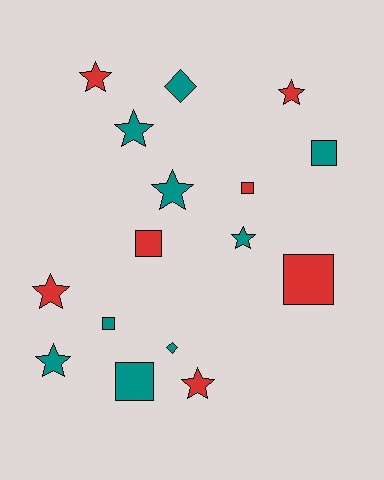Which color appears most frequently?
Teal, with 9 objects.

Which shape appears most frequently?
Star, with 8 objects.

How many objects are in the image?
There are 16 objects.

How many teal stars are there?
There are 4 teal stars.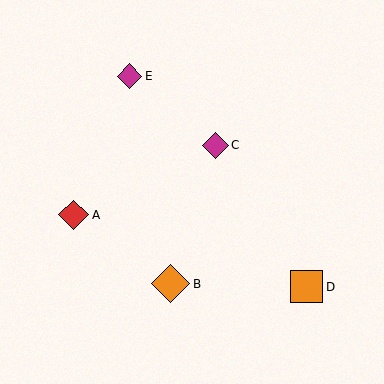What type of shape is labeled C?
Shape C is a magenta diamond.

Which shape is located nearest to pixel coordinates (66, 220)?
The red diamond (labeled A) at (74, 215) is nearest to that location.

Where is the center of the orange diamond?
The center of the orange diamond is at (170, 284).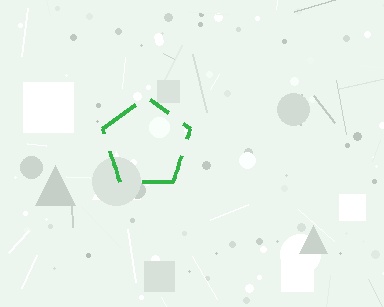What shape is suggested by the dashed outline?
The dashed outline suggests a pentagon.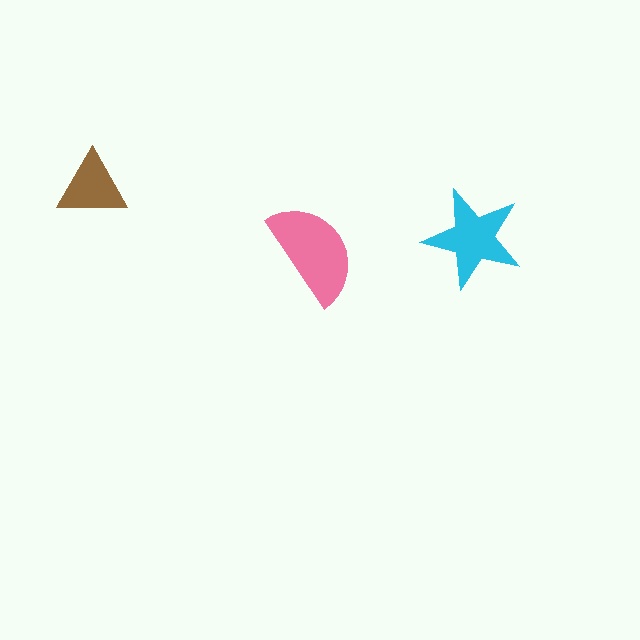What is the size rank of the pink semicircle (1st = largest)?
1st.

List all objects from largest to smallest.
The pink semicircle, the cyan star, the brown triangle.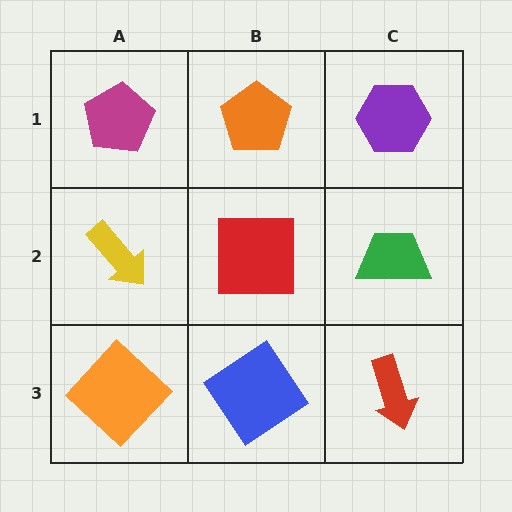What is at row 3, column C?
A red arrow.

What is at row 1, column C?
A purple hexagon.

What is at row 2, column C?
A green trapezoid.